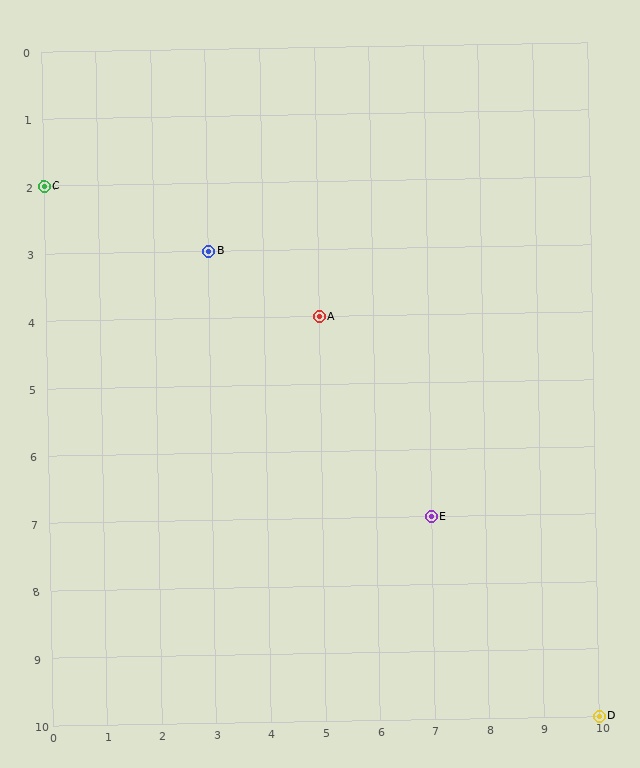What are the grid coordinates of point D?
Point D is at grid coordinates (10, 10).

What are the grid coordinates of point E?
Point E is at grid coordinates (7, 7).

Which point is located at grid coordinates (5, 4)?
Point A is at (5, 4).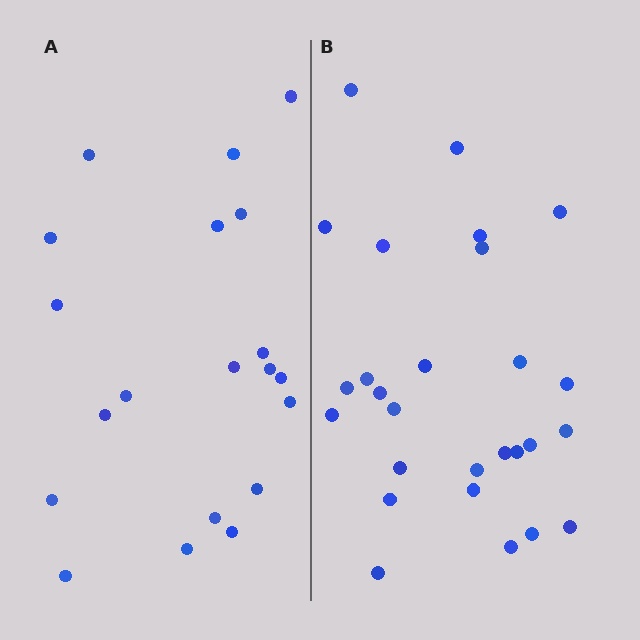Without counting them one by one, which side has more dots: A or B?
Region B (the right region) has more dots.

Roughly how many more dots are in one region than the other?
Region B has roughly 8 or so more dots than region A.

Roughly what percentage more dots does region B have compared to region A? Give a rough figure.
About 35% more.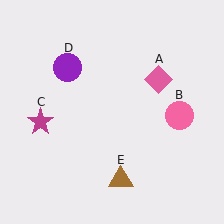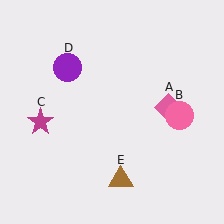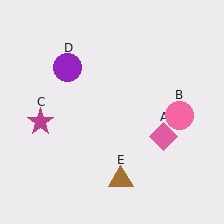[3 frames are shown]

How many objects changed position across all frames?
1 object changed position: pink diamond (object A).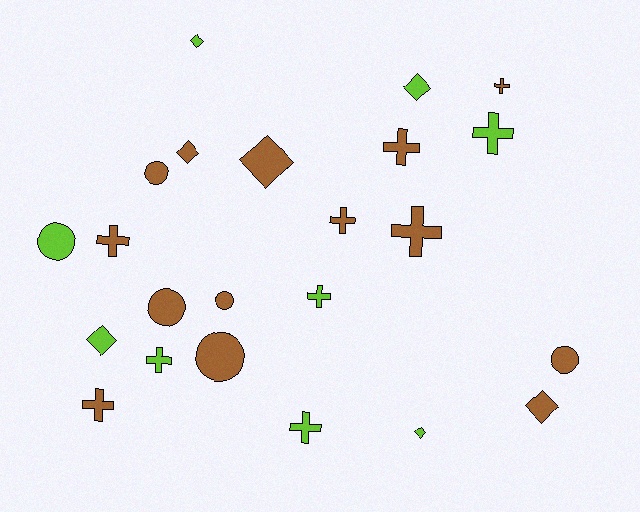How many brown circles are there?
There are 5 brown circles.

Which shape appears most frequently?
Cross, with 10 objects.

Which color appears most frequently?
Brown, with 14 objects.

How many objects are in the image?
There are 23 objects.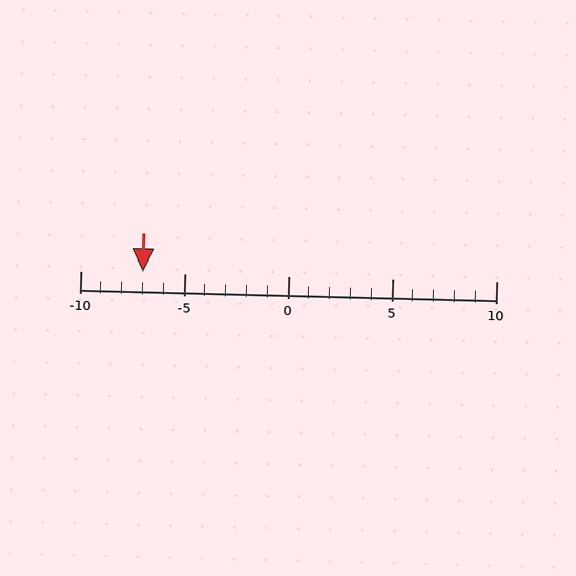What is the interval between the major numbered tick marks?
The major tick marks are spaced 5 units apart.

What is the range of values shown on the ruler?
The ruler shows values from -10 to 10.